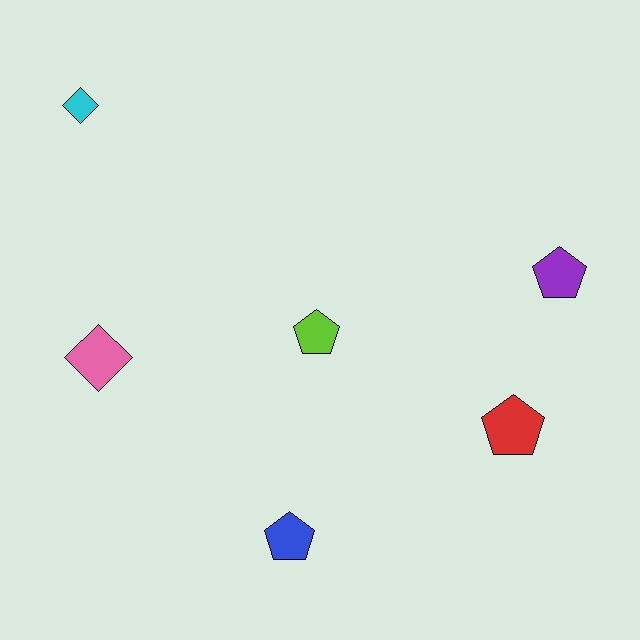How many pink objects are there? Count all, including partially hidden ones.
There is 1 pink object.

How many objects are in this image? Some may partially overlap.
There are 6 objects.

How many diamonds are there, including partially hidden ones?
There are 2 diamonds.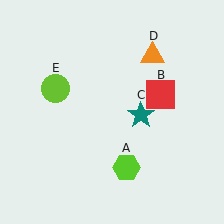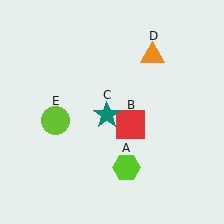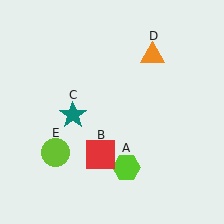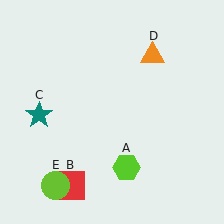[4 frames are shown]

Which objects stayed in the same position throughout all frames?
Lime hexagon (object A) and orange triangle (object D) remained stationary.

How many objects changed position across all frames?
3 objects changed position: red square (object B), teal star (object C), lime circle (object E).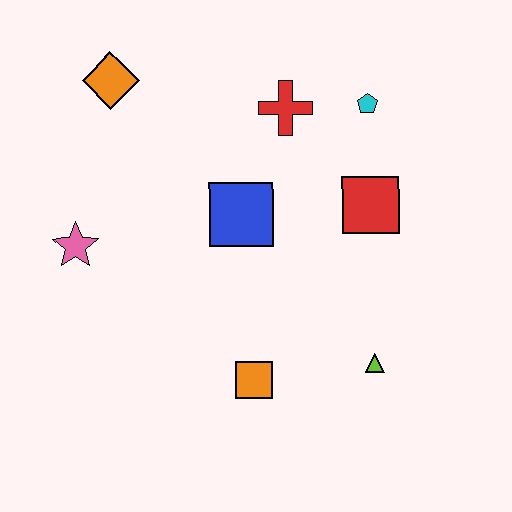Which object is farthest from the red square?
The pink star is farthest from the red square.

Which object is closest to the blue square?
The red cross is closest to the blue square.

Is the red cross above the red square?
Yes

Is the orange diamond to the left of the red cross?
Yes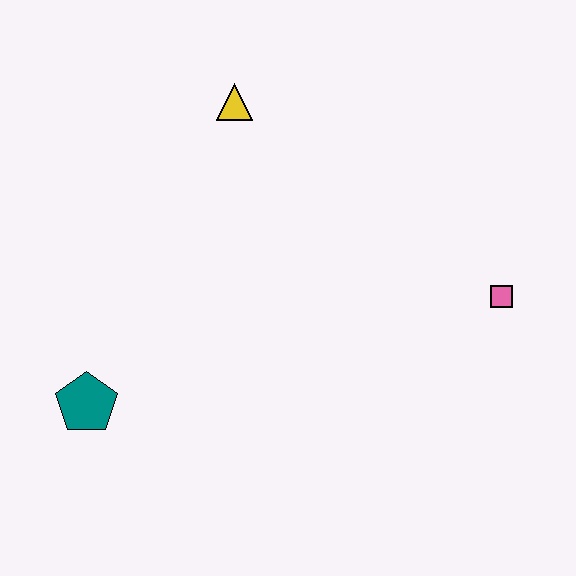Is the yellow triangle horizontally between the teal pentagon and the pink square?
Yes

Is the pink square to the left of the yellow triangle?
No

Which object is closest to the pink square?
The yellow triangle is closest to the pink square.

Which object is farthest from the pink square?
The teal pentagon is farthest from the pink square.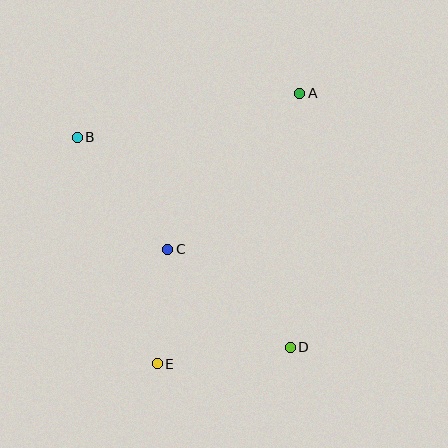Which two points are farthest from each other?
Points A and E are farthest from each other.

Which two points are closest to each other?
Points C and E are closest to each other.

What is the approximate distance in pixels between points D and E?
The distance between D and E is approximately 134 pixels.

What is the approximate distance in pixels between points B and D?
The distance between B and D is approximately 299 pixels.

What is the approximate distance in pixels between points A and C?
The distance between A and C is approximately 204 pixels.